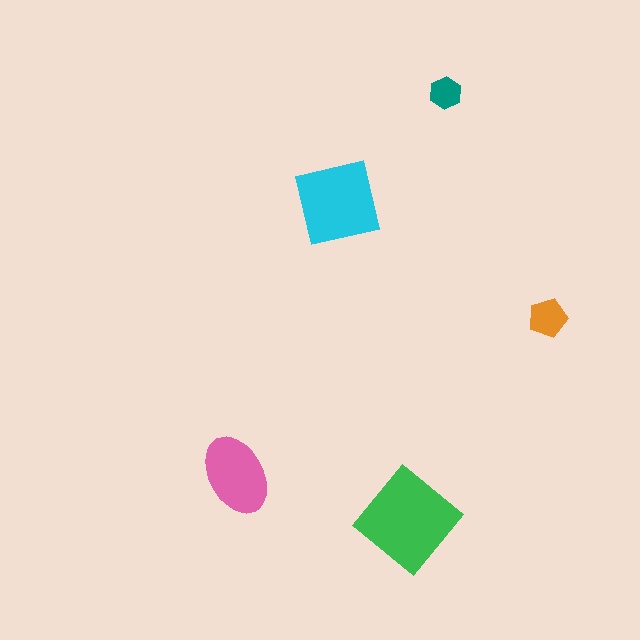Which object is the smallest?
The teal hexagon.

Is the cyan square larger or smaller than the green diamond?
Smaller.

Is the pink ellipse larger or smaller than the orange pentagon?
Larger.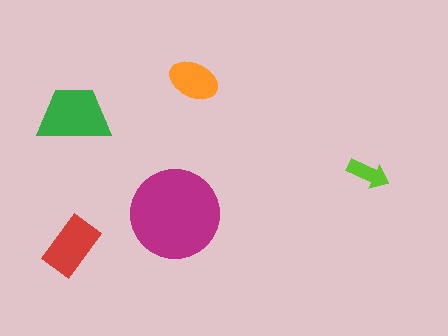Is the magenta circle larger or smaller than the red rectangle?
Larger.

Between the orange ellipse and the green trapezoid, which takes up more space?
The green trapezoid.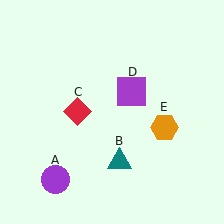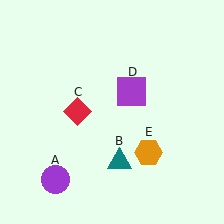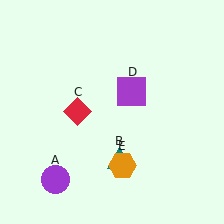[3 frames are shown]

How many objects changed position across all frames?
1 object changed position: orange hexagon (object E).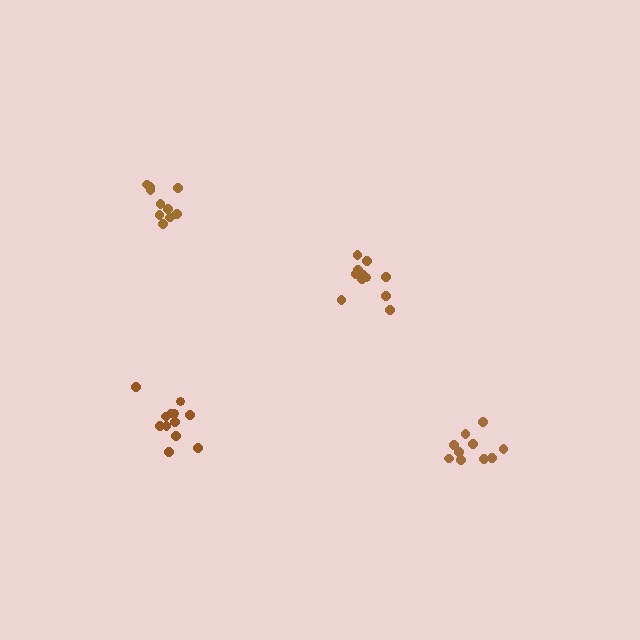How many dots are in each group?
Group 1: 12 dots, Group 2: 11 dots, Group 3: 10 dots, Group 4: 10 dots (43 total).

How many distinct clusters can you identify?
There are 4 distinct clusters.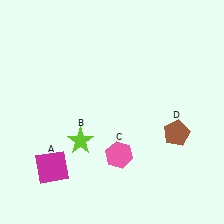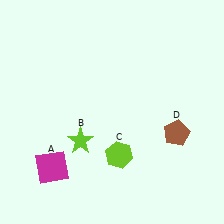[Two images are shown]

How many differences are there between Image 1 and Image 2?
There is 1 difference between the two images.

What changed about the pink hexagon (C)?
In Image 1, C is pink. In Image 2, it changed to lime.